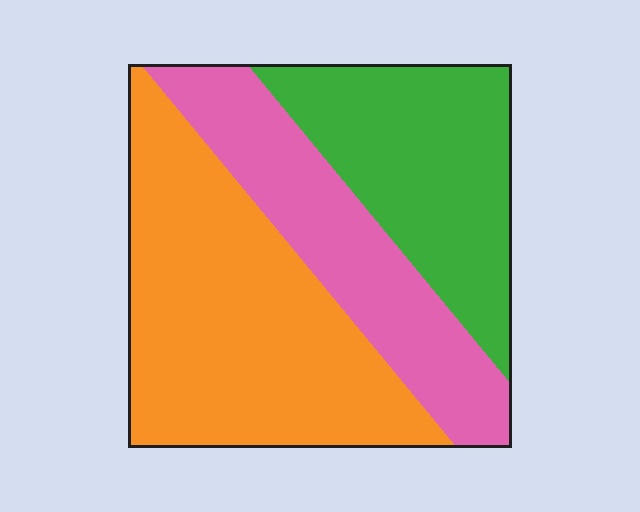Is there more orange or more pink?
Orange.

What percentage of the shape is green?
Green covers around 30% of the shape.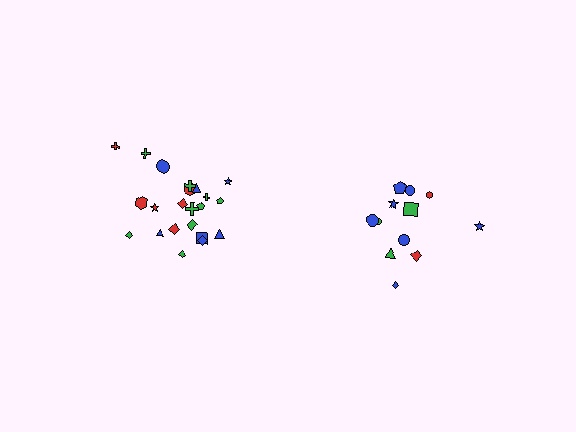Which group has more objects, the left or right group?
The left group.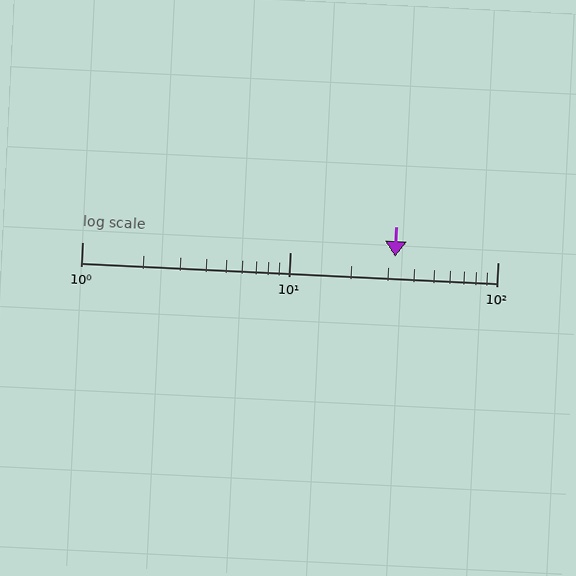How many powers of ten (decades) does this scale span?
The scale spans 2 decades, from 1 to 100.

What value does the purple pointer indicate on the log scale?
The pointer indicates approximately 32.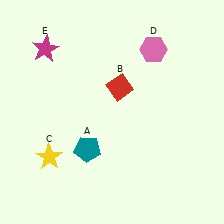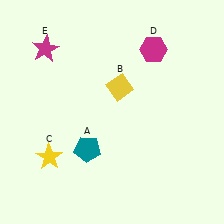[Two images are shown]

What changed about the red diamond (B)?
In Image 1, B is red. In Image 2, it changed to yellow.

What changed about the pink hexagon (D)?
In Image 1, D is pink. In Image 2, it changed to magenta.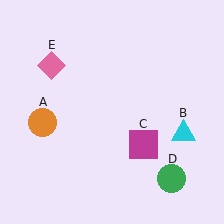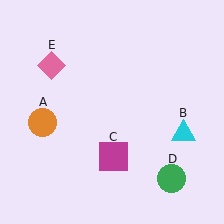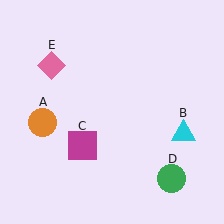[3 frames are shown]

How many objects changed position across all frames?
1 object changed position: magenta square (object C).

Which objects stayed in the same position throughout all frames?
Orange circle (object A) and cyan triangle (object B) and green circle (object D) and pink diamond (object E) remained stationary.